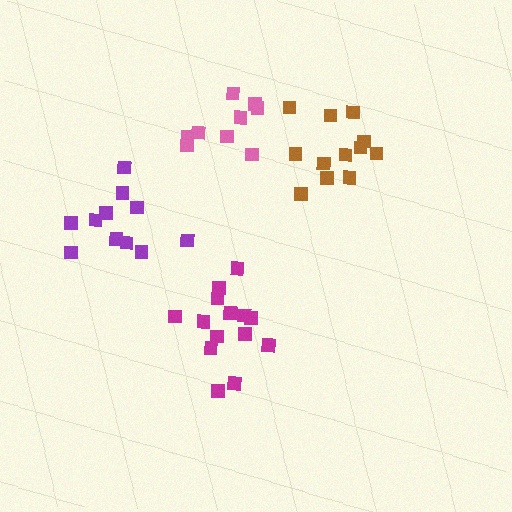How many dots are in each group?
Group 1: 9 dots, Group 2: 12 dots, Group 3: 11 dots, Group 4: 14 dots (46 total).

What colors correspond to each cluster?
The clusters are colored: pink, brown, purple, magenta.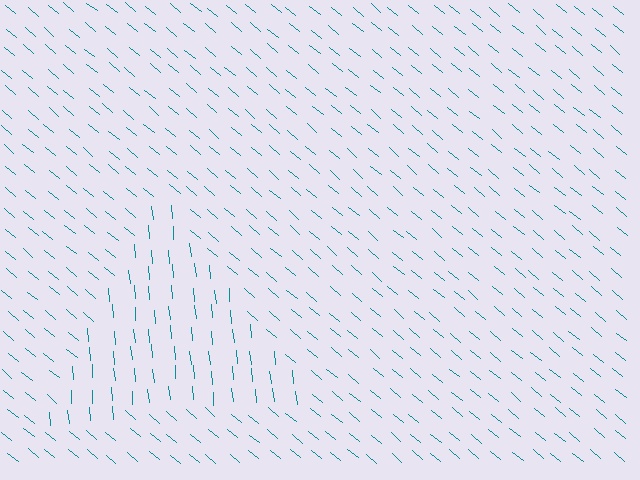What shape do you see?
I see a triangle.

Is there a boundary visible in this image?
Yes, there is a texture boundary formed by a change in line orientation.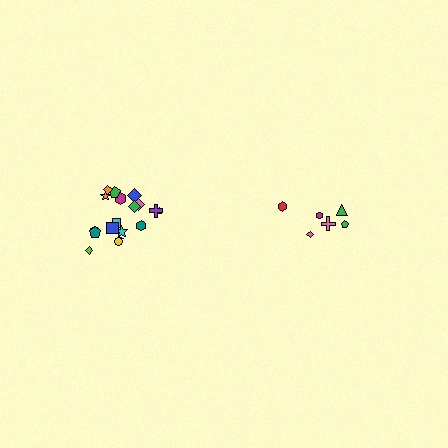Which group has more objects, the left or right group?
The left group.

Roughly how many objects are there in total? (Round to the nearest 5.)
Roughly 25 objects in total.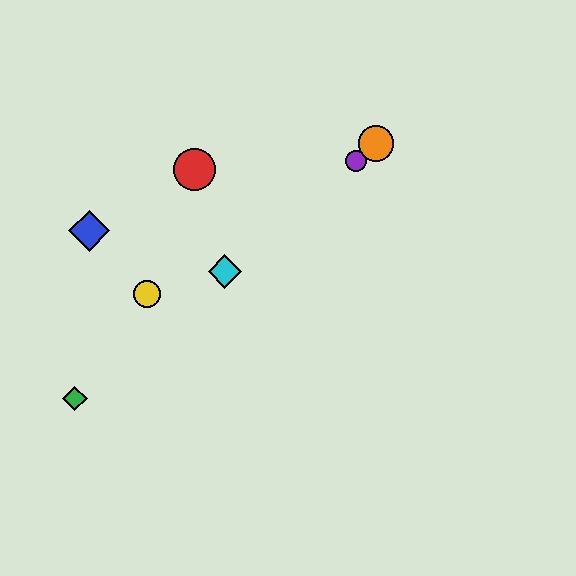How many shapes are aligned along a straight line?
4 shapes (the green diamond, the purple circle, the orange circle, the cyan diamond) are aligned along a straight line.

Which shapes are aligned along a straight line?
The green diamond, the purple circle, the orange circle, the cyan diamond are aligned along a straight line.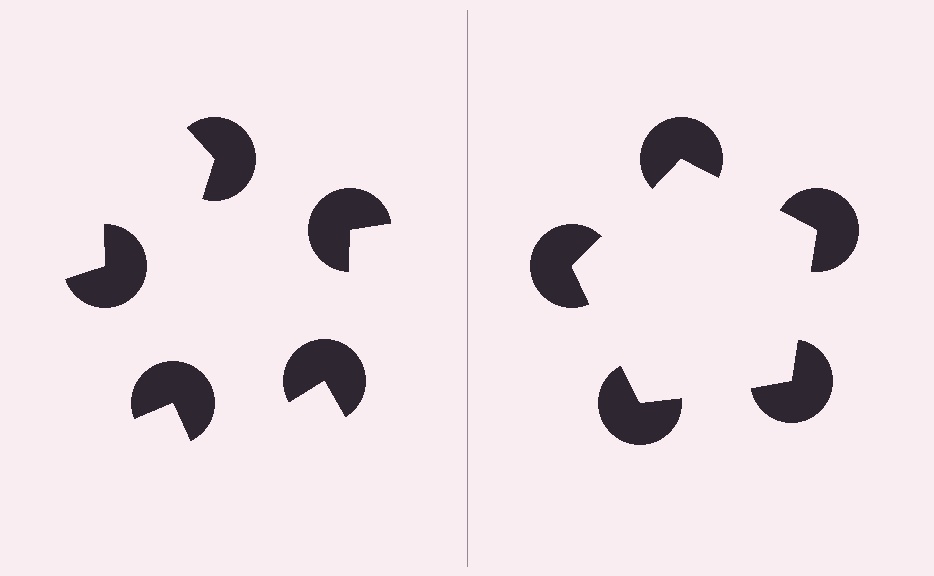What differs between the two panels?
The pac-man discs are positioned identically on both sides; only the wedge orientations differ. On the right they align to a pentagon; on the left they are misaligned.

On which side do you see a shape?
An illusory pentagon appears on the right side. On the left side the wedge cuts are rotated, so no coherent shape forms.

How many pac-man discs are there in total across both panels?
10 — 5 on each side.